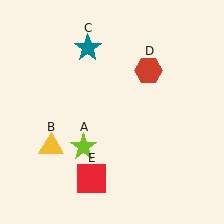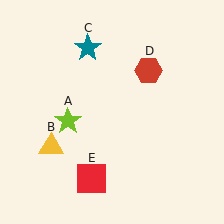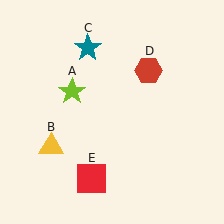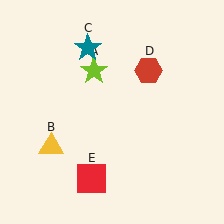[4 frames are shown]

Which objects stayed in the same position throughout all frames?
Yellow triangle (object B) and teal star (object C) and red hexagon (object D) and red square (object E) remained stationary.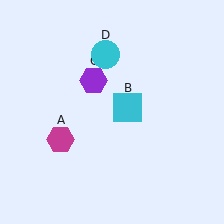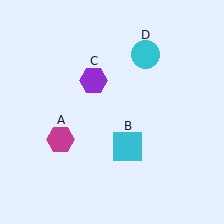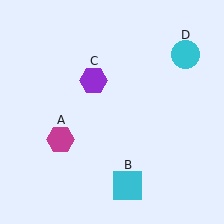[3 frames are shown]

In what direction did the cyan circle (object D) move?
The cyan circle (object D) moved right.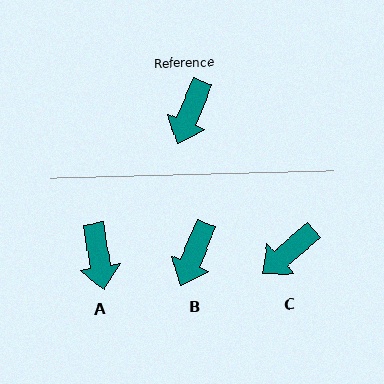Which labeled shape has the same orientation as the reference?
B.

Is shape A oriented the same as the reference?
No, it is off by about 32 degrees.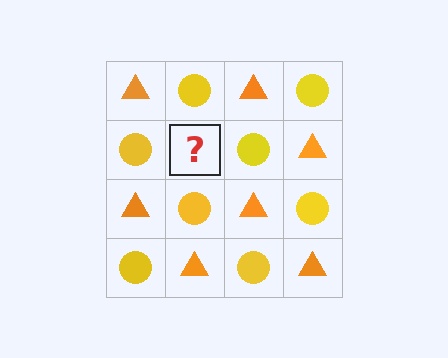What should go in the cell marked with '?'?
The missing cell should contain an orange triangle.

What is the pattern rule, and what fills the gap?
The rule is that it alternates orange triangle and yellow circle in a checkerboard pattern. The gap should be filled with an orange triangle.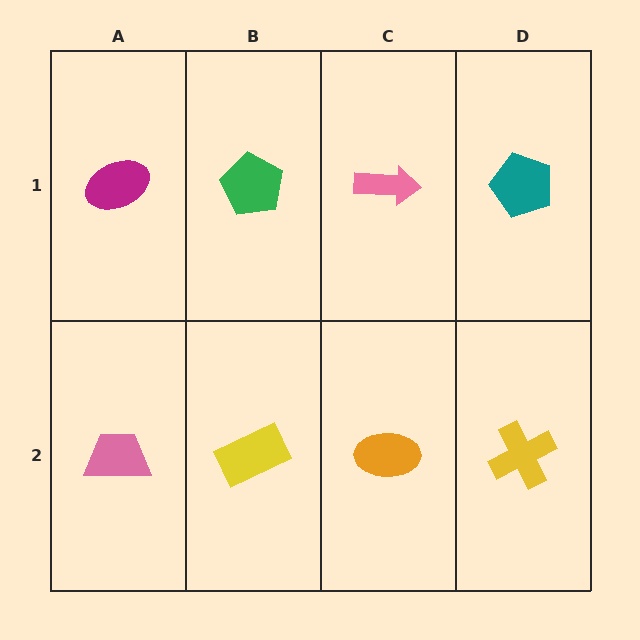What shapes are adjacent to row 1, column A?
A pink trapezoid (row 2, column A), a green pentagon (row 1, column B).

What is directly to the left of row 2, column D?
An orange ellipse.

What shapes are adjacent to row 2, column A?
A magenta ellipse (row 1, column A), a yellow rectangle (row 2, column B).